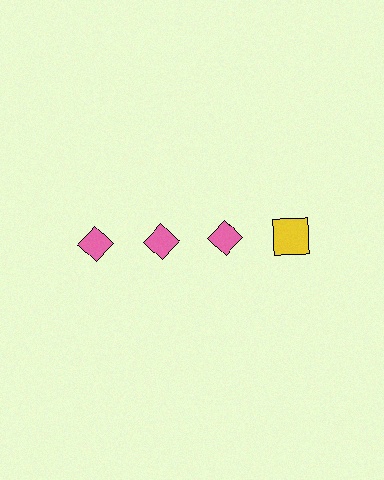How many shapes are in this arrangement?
There are 4 shapes arranged in a grid pattern.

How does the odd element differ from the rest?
It differs in both color (yellow instead of pink) and shape (square instead of diamond).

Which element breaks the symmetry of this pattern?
The yellow square in the top row, second from right column breaks the symmetry. All other shapes are pink diamonds.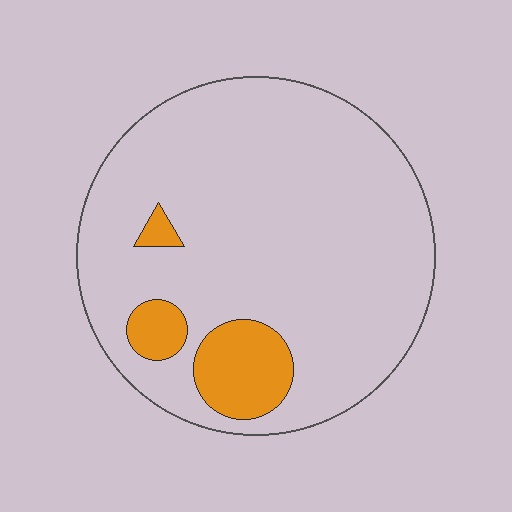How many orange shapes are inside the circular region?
3.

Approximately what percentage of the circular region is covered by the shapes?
Approximately 10%.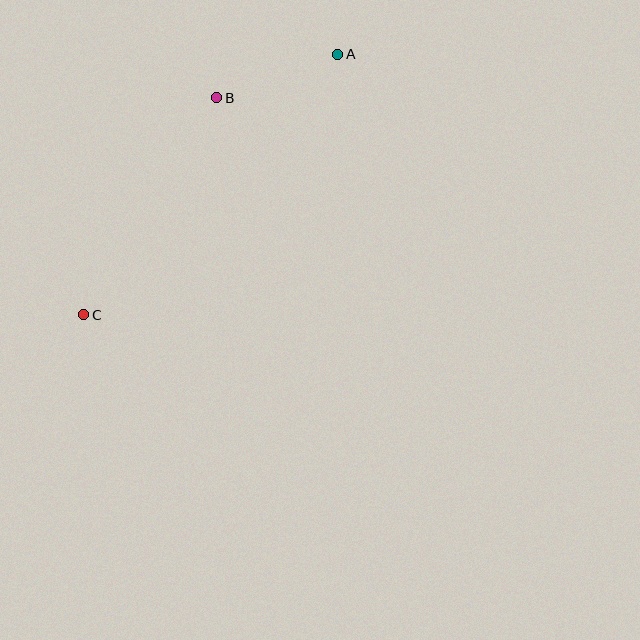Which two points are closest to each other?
Points A and B are closest to each other.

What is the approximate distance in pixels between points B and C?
The distance between B and C is approximately 254 pixels.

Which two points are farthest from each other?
Points A and C are farthest from each other.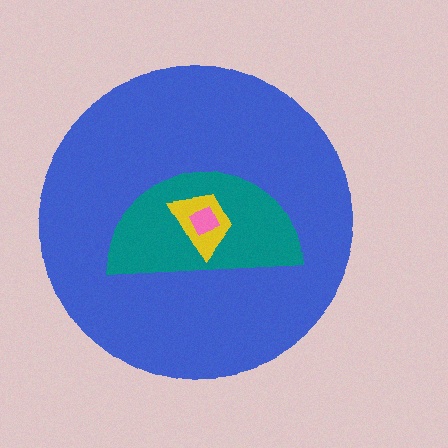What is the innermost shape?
The pink square.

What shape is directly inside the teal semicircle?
The yellow trapezoid.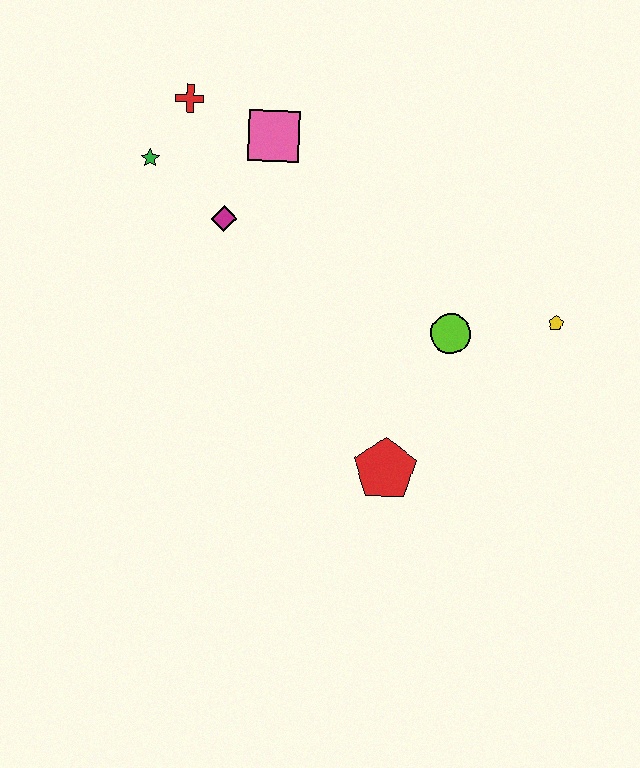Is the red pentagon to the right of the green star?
Yes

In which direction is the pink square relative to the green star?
The pink square is to the right of the green star.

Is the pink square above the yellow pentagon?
Yes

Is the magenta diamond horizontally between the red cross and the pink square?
Yes